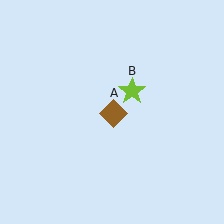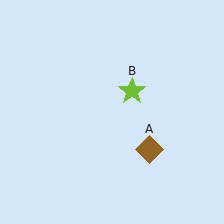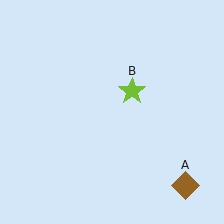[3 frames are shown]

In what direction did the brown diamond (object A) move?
The brown diamond (object A) moved down and to the right.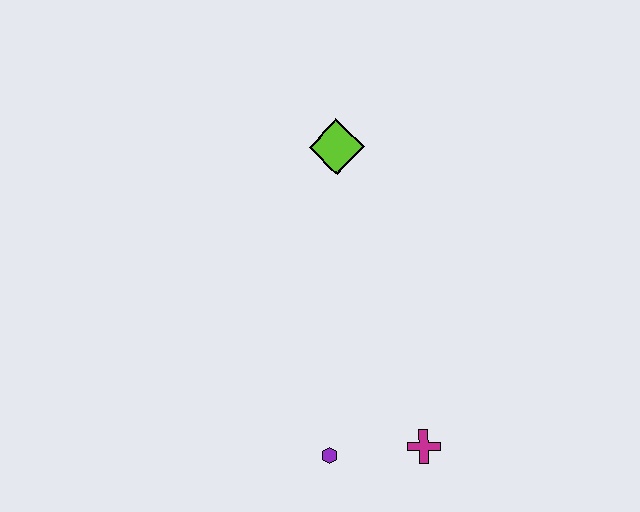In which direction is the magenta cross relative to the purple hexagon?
The magenta cross is to the right of the purple hexagon.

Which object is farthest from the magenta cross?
The lime diamond is farthest from the magenta cross.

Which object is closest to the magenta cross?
The purple hexagon is closest to the magenta cross.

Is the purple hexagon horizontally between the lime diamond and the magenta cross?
No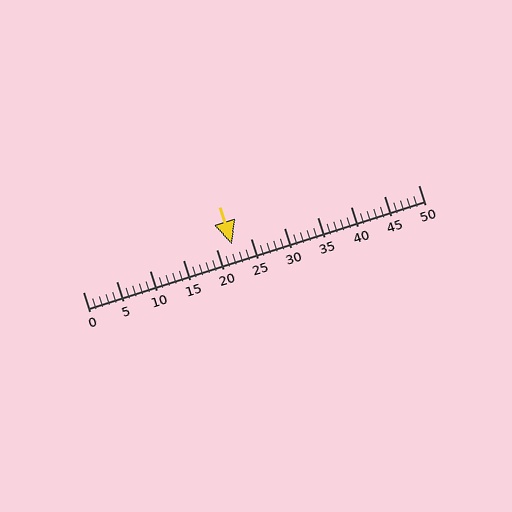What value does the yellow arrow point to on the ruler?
The yellow arrow points to approximately 22.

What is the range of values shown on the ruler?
The ruler shows values from 0 to 50.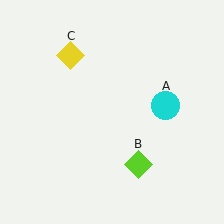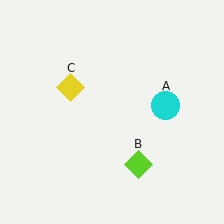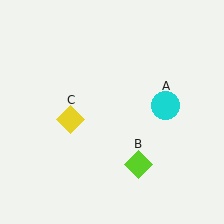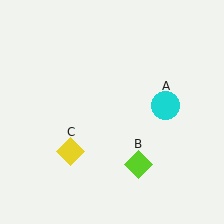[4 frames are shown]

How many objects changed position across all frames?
1 object changed position: yellow diamond (object C).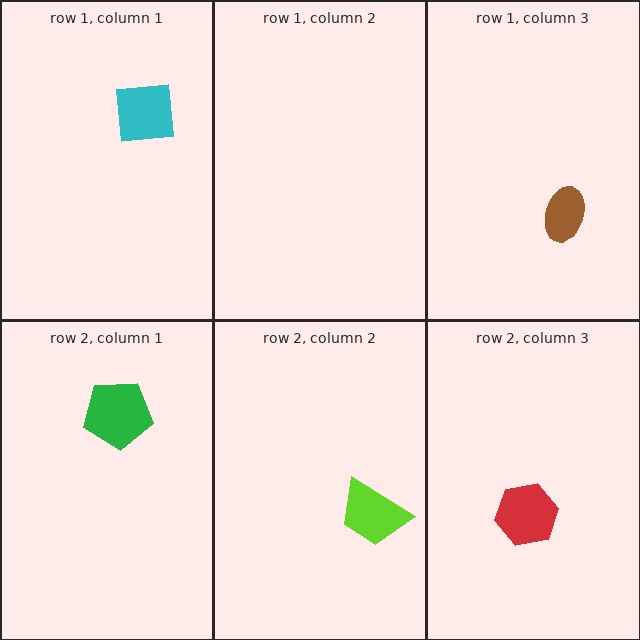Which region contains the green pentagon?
The row 2, column 1 region.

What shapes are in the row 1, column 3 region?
The brown ellipse.